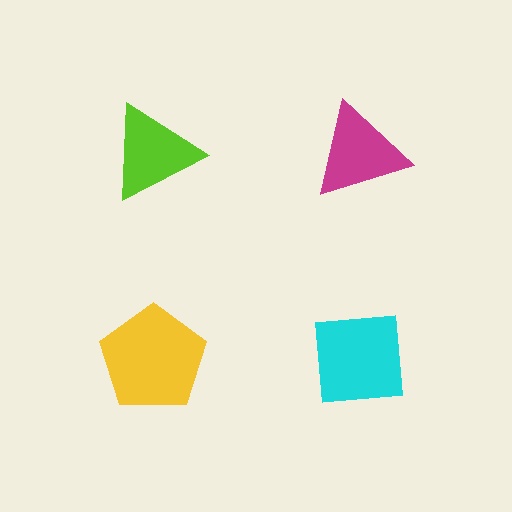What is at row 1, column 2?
A magenta triangle.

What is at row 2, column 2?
A cyan square.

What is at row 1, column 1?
A lime triangle.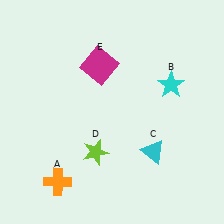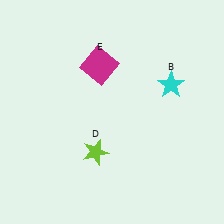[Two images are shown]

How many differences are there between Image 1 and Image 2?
There are 2 differences between the two images.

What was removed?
The cyan triangle (C), the orange cross (A) were removed in Image 2.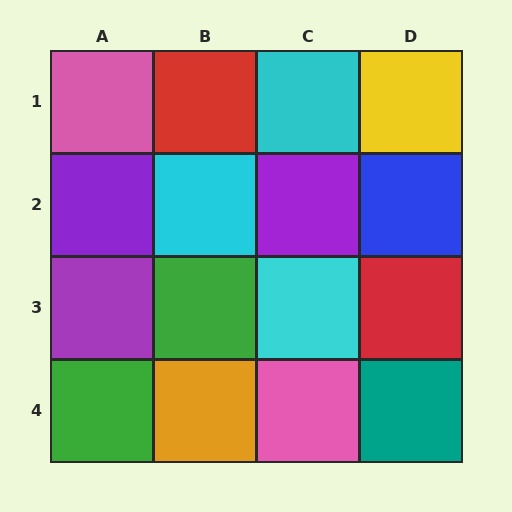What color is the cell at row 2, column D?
Blue.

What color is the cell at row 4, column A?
Green.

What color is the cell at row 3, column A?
Purple.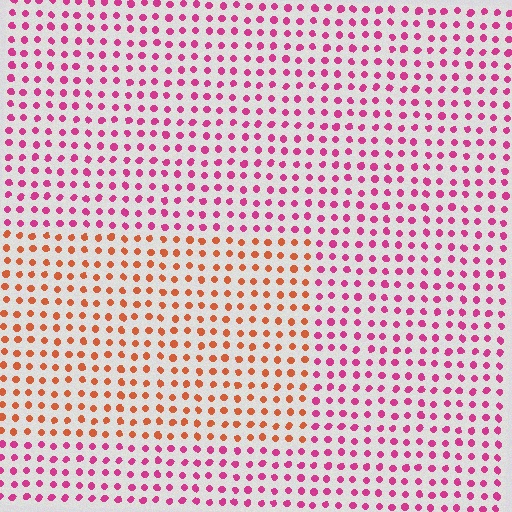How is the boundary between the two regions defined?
The boundary is defined purely by a slight shift in hue (about 49 degrees). Spacing, size, and orientation are identical on both sides.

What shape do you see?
I see a rectangle.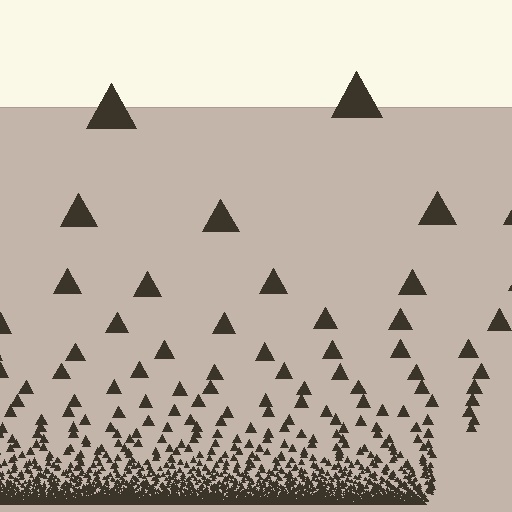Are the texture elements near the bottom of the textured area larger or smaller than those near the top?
Smaller. The gradient is inverted — elements near the bottom are smaller and denser.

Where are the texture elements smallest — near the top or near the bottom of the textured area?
Near the bottom.